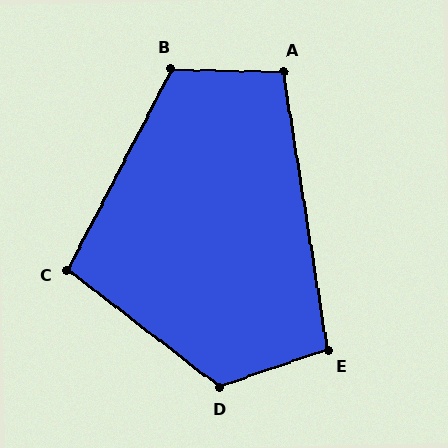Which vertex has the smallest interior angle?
E, at approximately 100 degrees.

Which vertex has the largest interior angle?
D, at approximately 123 degrees.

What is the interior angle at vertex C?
Approximately 100 degrees (obtuse).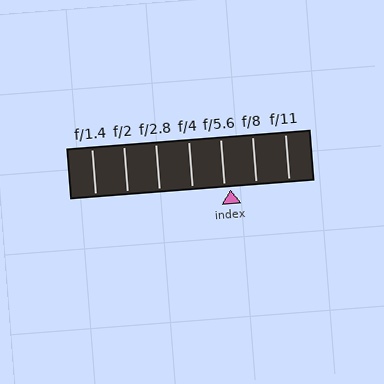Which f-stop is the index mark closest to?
The index mark is closest to f/5.6.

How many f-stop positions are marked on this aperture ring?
There are 7 f-stop positions marked.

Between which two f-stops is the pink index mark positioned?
The index mark is between f/5.6 and f/8.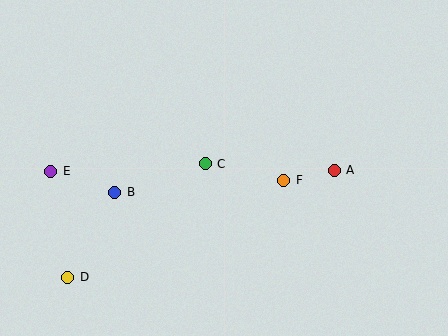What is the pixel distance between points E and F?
The distance between E and F is 233 pixels.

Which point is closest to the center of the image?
Point C at (205, 164) is closest to the center.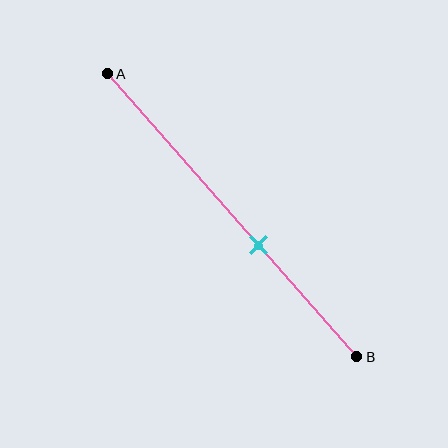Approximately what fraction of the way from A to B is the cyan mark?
The cyan mark is approximately 60% of the way from A to B.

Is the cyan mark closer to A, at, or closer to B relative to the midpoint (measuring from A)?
The cyan mark is closer to point B than the midpoint of segment AB.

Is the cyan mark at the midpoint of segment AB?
No, the mark is at about 60% from A, not at the 50% midpoint.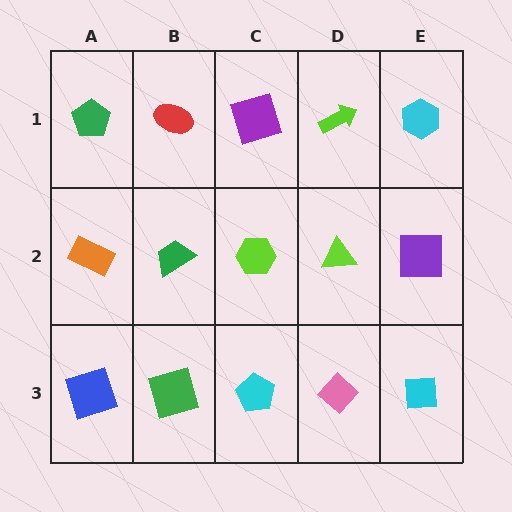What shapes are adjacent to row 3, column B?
A green trapezoid (row 2, column B), a blue square (row 3, column A), a cyan pentagon (row 3, column C).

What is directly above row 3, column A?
An orange rectangle.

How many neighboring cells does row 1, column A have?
2.